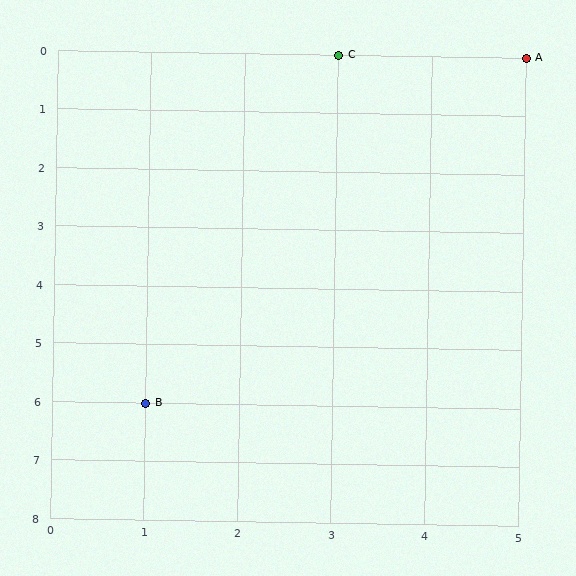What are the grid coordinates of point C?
Point C is at grid coordinates (3, 0).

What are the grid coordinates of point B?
Point B is at grid coordinates (1, 6).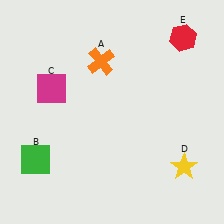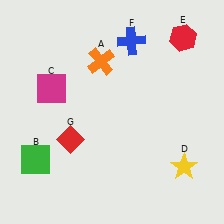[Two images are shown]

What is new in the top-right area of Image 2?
A blue cross (F) was added in the top-right area of Image 2.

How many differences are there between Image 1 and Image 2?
There are 2 differences between the two images.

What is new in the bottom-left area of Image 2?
A red diamond (G) was added in the bottom-left area of Image 2.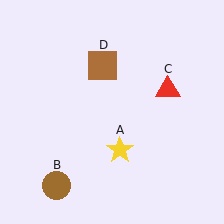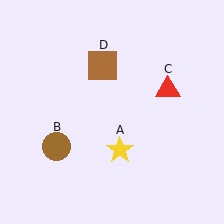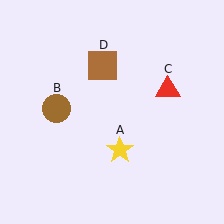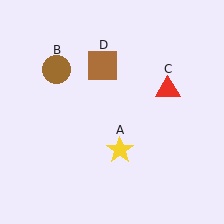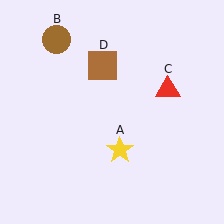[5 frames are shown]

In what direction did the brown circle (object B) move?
The brown circle (object B) moved up.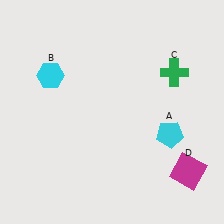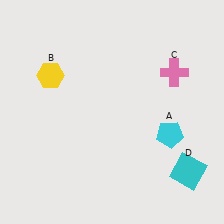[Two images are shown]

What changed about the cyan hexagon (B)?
In Image 1, B is cyan. In Image 2, it changed to yellow.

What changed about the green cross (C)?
In Image 1, C is green. In Image 2, it changed to pink.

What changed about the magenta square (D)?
In Image 1, D is magenta. In Image 2, it changed to cyan.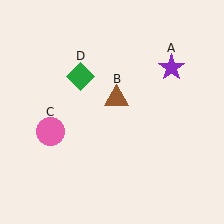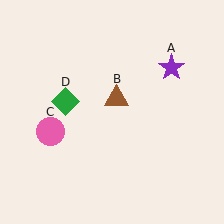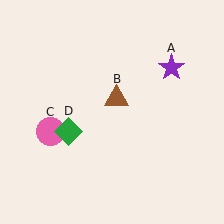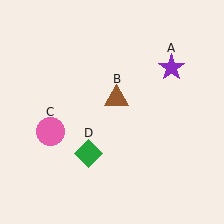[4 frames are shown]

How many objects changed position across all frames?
1 object changed position: green diamond (object D).